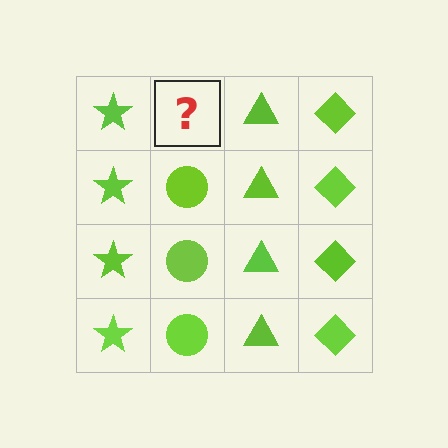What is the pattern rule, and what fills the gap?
The rule is that each column has a consistent shape. The gap should be filled with a lime circle.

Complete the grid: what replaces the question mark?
The question mark should be replaced with a lime circle.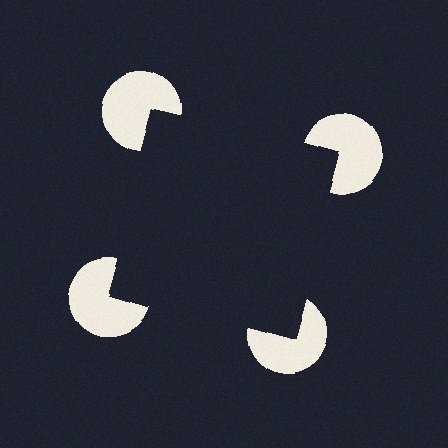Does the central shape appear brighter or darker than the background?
It typically appears slightly darker than the background, even though no actual brightness change is drawn.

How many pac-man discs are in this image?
There are 4 — one at each vertex of the illusory square.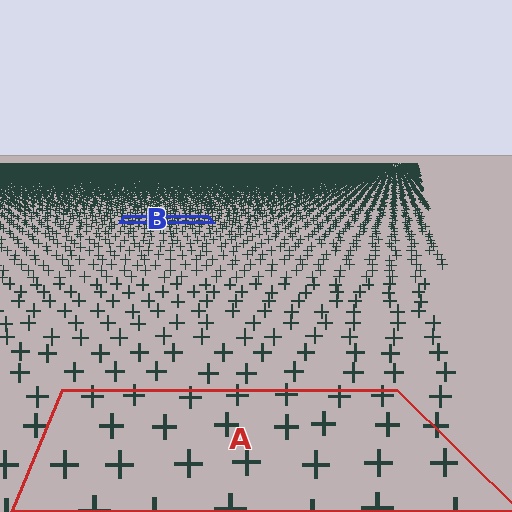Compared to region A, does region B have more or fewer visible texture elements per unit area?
Region B has more texture elements per unit area — they are packed more densely because it is farther away.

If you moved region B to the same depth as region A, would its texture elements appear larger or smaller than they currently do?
They would appear larger. At a closer depth, the same texture elements are projected at a bigger on-screen size.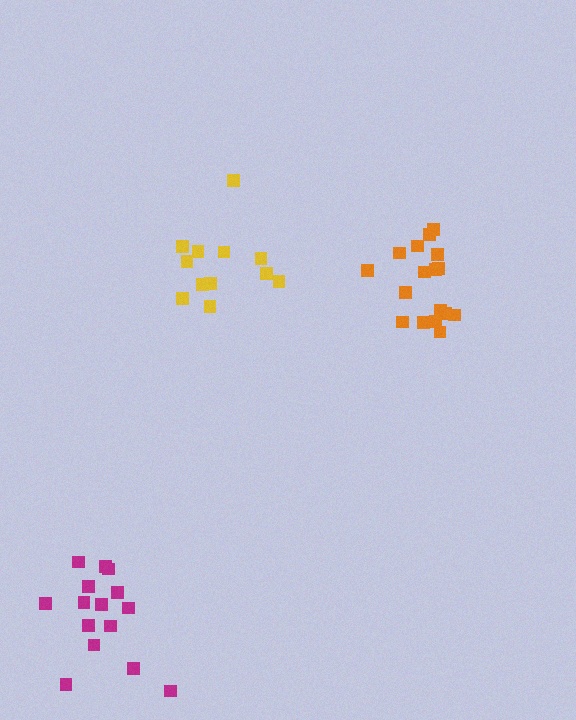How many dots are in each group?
Group 1: 17 dots, Group 2: 12 dots, Group 3: 15 dots (44 total).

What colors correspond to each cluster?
The clusters are colored: orange, yellow, magenta.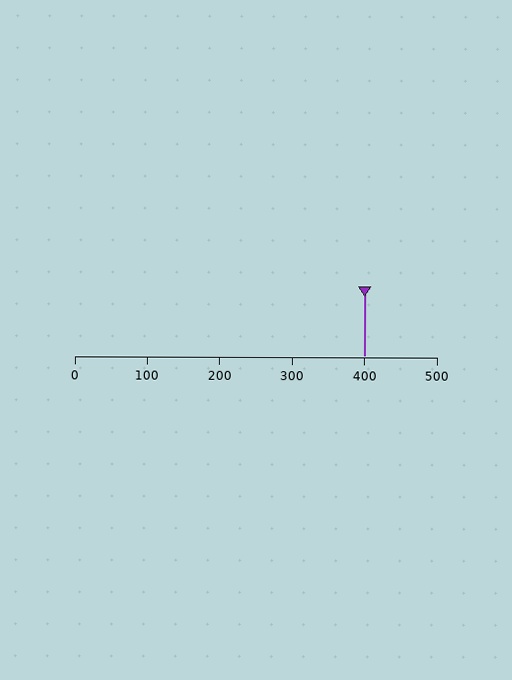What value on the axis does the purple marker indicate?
The marker indicates approximately 400.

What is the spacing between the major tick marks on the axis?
The major ticks are spaced 100 apart.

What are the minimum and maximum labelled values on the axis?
The axis runs from 0 to 500.